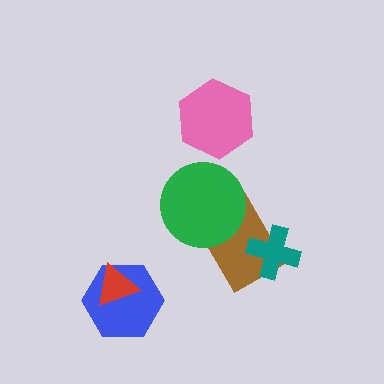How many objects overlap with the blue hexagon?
1 object overlaps with the blue hexagon.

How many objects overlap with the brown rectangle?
2 objects overlap with the brown rectangle.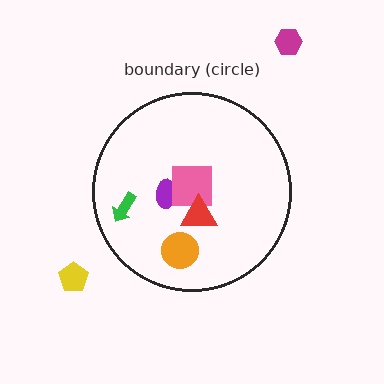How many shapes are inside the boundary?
5 inside, 2 outside.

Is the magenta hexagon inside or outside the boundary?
Outside.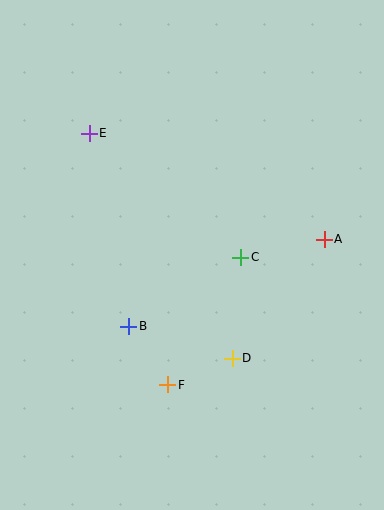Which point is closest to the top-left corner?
Point E is closest to the top-left corner.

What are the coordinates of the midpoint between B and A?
The midpoint between B and A is at (227, 283).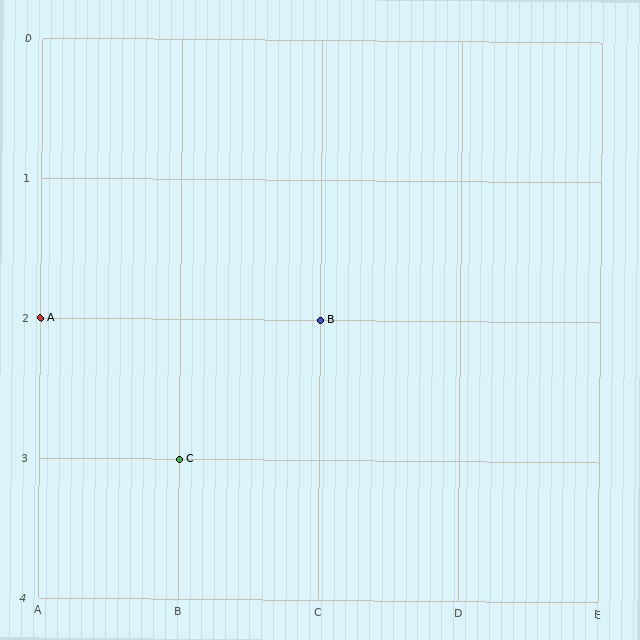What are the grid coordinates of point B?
Point B is at grid coordinates (C, 2).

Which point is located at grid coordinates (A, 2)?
Point A is at (A, 2).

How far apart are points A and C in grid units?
Points A and C are 1 column and 1 row apart (about 1.4 grid units diagonally).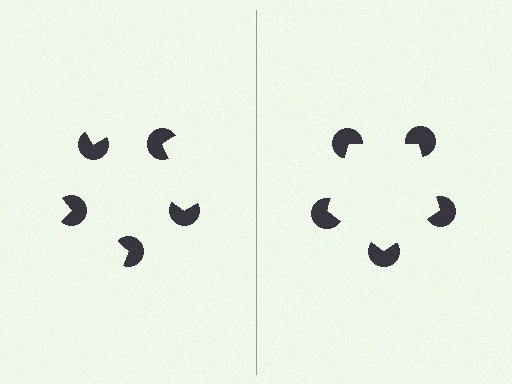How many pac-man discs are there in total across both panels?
10 — 5 on each side.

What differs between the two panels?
The pac-man discs are positioned identically on both sides; only the wedge orientations differ. On the right they align to a pentagon; on the left they are misaligned.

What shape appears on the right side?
An illusory pentagon.